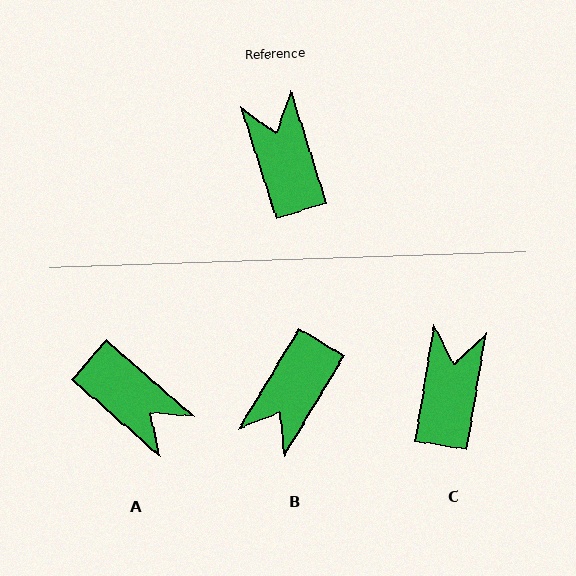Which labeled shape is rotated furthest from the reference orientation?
A, about 149 degrees away.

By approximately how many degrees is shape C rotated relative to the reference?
Approximately 27 degrees clockwise.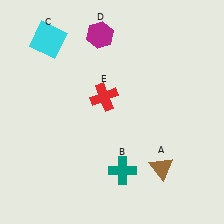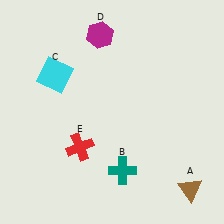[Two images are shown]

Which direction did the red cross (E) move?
The red cross (E) moved down.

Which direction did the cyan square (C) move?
The cyan square (C) moved down.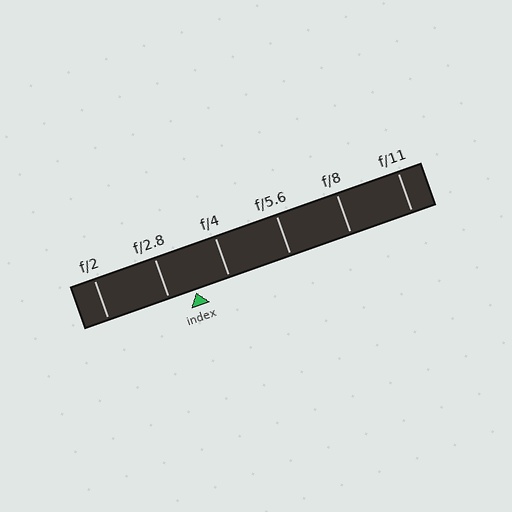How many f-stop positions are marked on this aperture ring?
There are 6 f-stop positions marked.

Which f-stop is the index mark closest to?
The index mark is closest to f/2.8.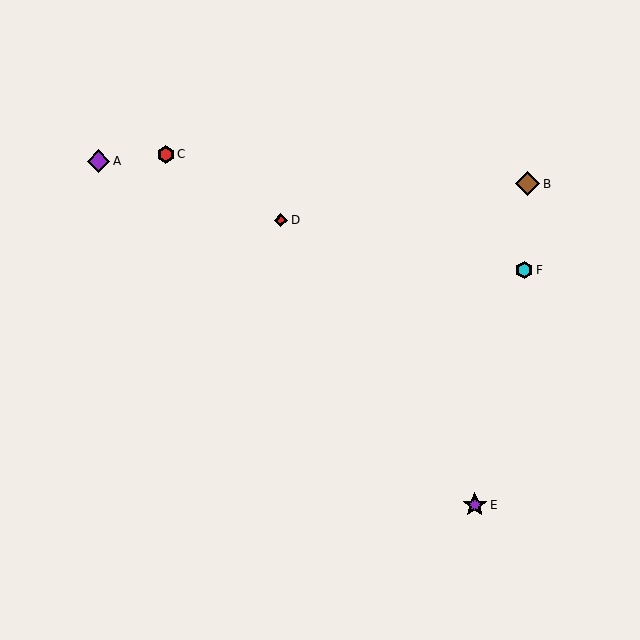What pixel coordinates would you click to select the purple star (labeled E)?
Click at (475, 505) to select the purple star E.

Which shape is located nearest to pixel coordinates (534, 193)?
The brown diamond (labeled B) at (527, 184) is nearest to that location.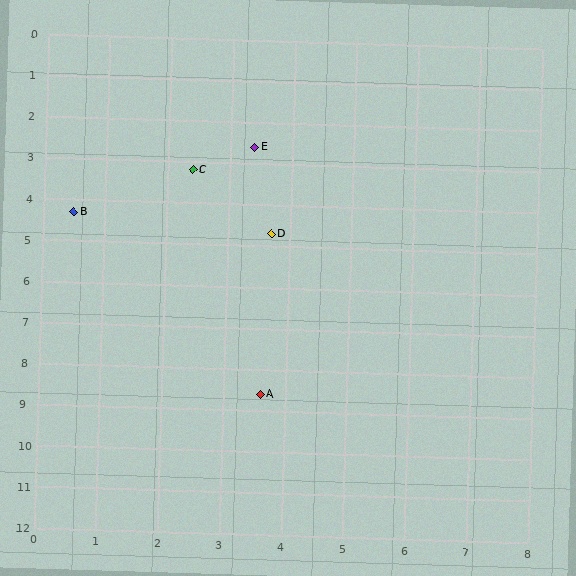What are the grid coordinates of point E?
Point E is at approximately (3.4, 2.6).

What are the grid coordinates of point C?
Point C is at approximately (2.4, 3.2).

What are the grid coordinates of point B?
Point B is at approximately (0.5, 4.3).